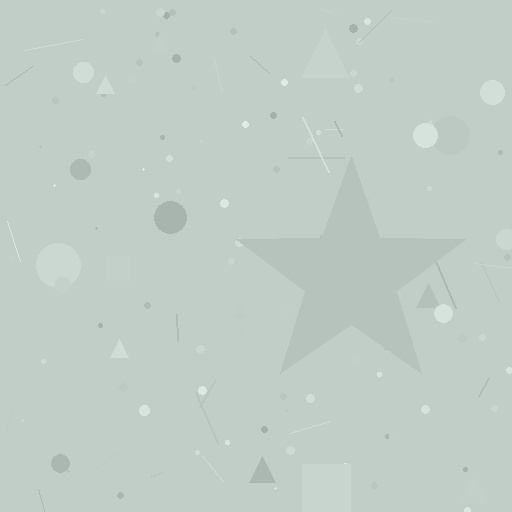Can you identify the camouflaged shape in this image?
The camouflaged shape is a star.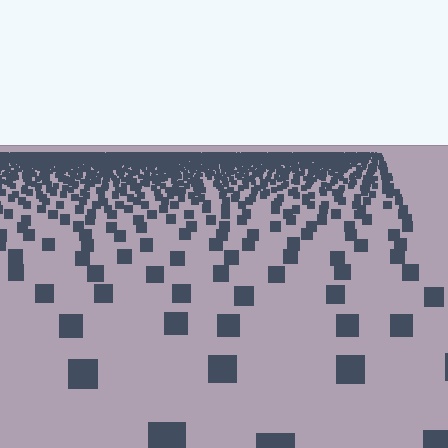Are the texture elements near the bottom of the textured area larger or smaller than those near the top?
Larger. Near the bottom, elements are closer to the viewer and appear at a bigger on-screen size.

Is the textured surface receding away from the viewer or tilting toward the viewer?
The surface is receding away from the viewer. Texture elements get smaller and denser toward the top.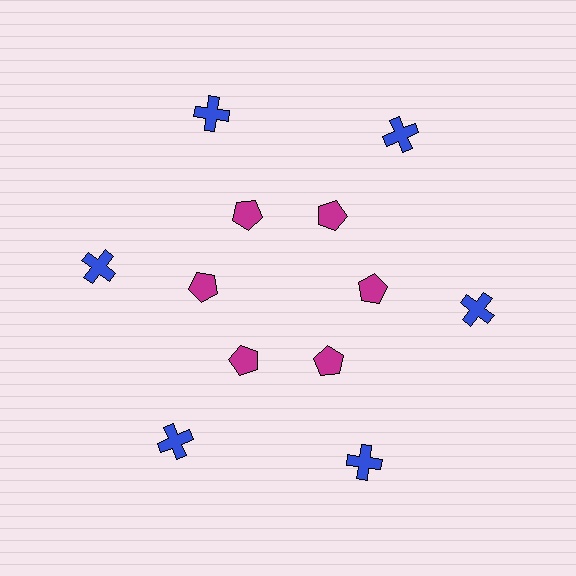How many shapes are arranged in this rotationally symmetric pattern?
There are 12 shapes, arranged in 6 groups of 2.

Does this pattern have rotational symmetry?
Yes, this pattern has 6-fold rotational symmetry. It looks the same after rotating 60 degrees around the center.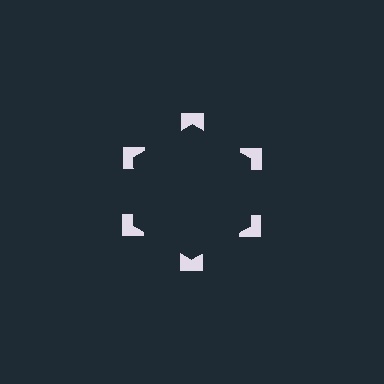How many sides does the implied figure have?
6 sides.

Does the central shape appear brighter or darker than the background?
It typically appears slightly darker than the background, even though no actual brightness change is drawn.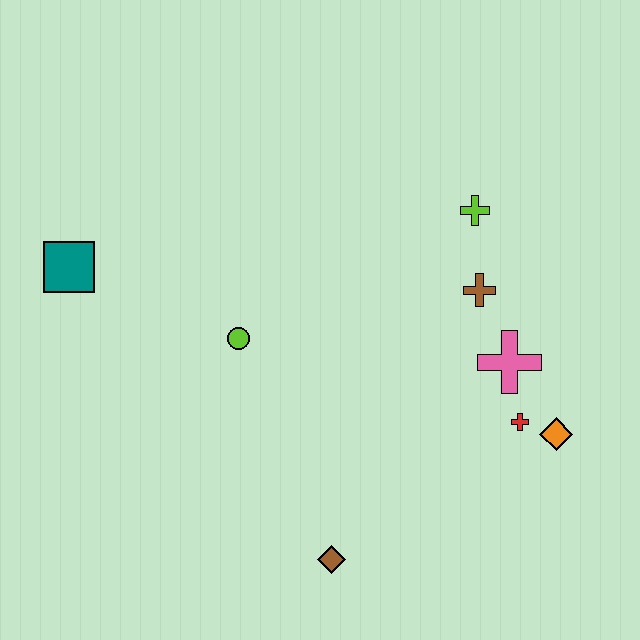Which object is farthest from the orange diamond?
The teal square is farthest from the orange diamond.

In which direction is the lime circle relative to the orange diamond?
The lime circle is to the left of the orange diamond.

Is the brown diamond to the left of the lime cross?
Yes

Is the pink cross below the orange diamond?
No